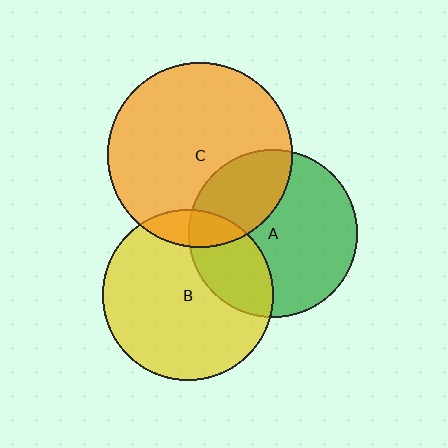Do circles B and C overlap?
Yes.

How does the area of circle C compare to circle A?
Approximately 1.2 times.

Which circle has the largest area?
Circle C (orange).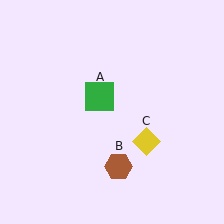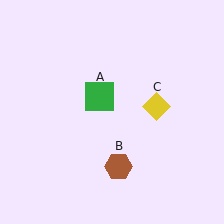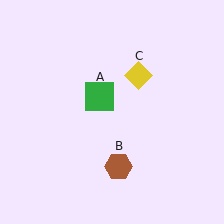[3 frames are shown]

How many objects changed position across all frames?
1 object changed position: yellow diamond (object C).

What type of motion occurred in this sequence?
The yellow diamond (object C) rotated counterclockwise around the center of the scene.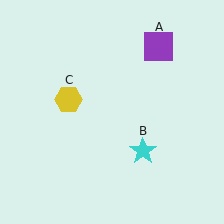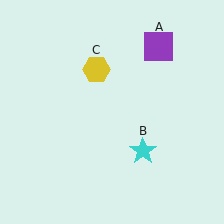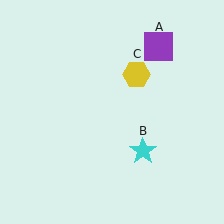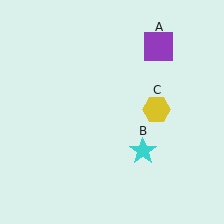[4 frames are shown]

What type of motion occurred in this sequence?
The yellow hexagon (object C) rotated clockwise around the center of the scene.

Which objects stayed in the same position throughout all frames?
Purple square (object A) and cyan star (object B) remained stationary.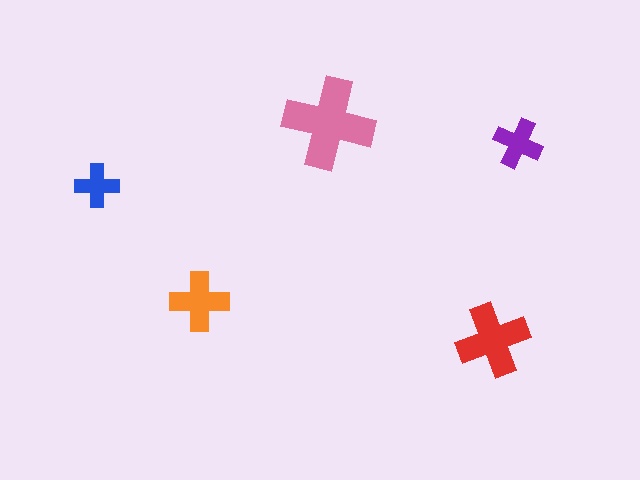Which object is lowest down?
The red cross is bottommost.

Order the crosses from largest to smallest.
the pink one, the red one, the orange one, the purple one, the blue one.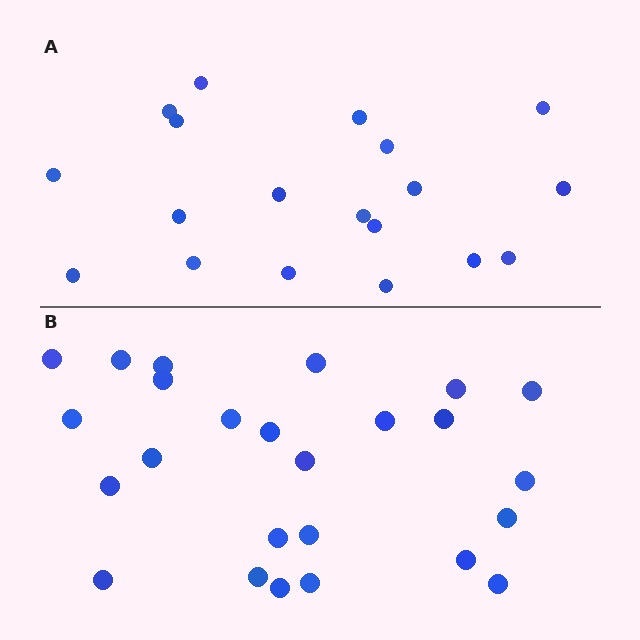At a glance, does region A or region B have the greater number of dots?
Region B (the bottom region) has more dots.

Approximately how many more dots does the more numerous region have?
Region B has about 6 more dots than region A.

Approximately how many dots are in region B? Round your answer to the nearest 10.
About 20 dots. (The exact count is 25, which rounds to 20.)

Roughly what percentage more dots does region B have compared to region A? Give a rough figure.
About 30% more.